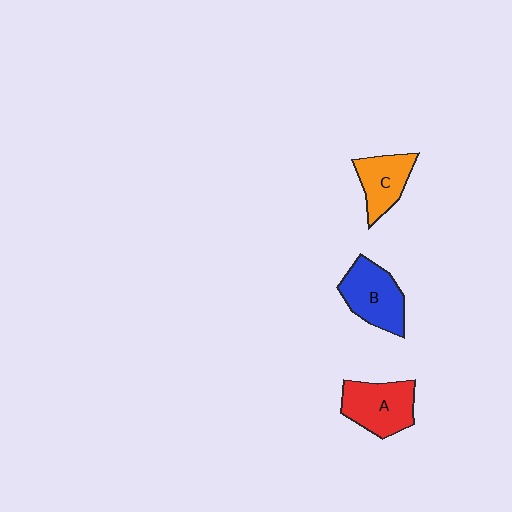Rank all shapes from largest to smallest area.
From largest to smallest: B (blue), A (red), C (orange).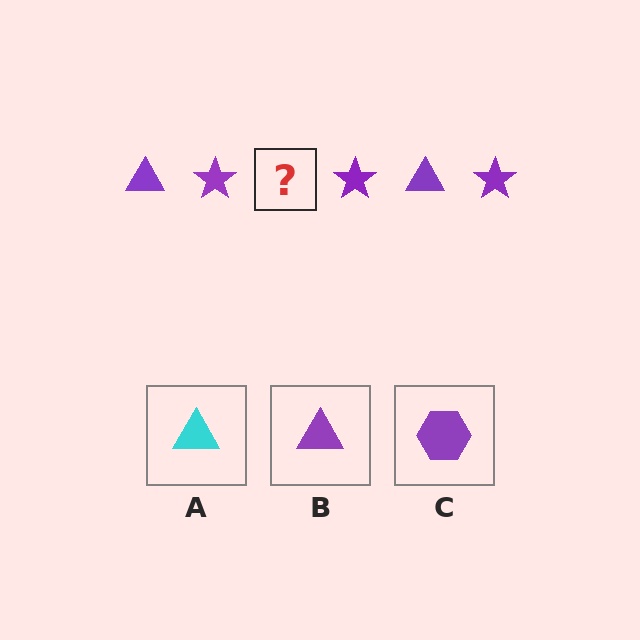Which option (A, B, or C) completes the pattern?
B.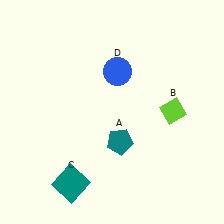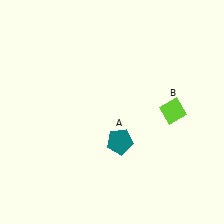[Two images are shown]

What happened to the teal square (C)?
The teal square (C) was removed in Image 2. It was in the bottom-left area of Image 1.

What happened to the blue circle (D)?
The blue circle (D) was removed in Image 2. It was in the top-right area of Image 1.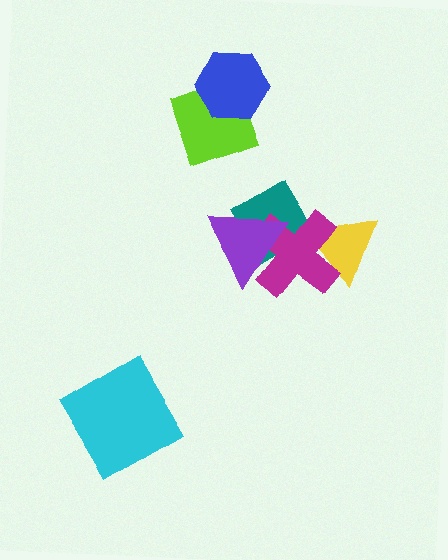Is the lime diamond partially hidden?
Yes, it is partially covered by another shape.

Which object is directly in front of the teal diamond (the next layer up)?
The magenta cross is directly in front of the teal diamond.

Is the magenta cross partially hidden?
Yes, it is partially covered by another shape.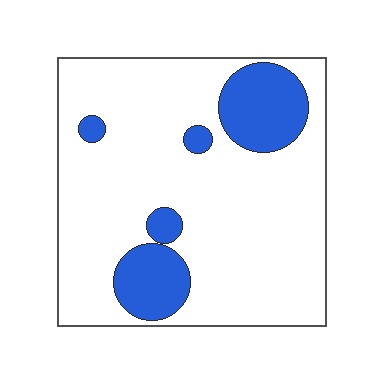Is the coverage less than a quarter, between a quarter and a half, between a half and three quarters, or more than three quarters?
Less than a quarter.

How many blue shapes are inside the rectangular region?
5.